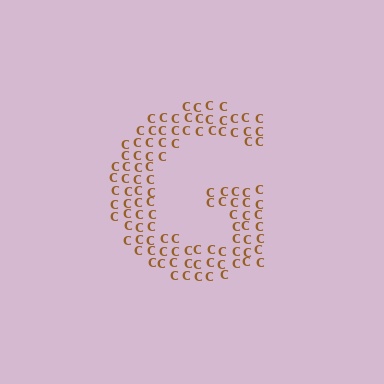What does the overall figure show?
The overall figure shows the letter G.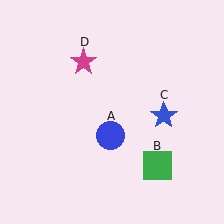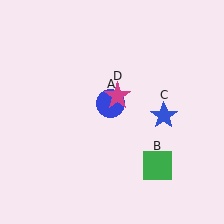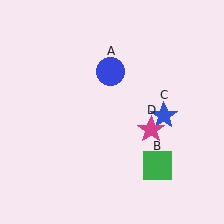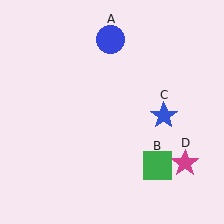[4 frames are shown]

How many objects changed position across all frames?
2 objects changed position: blue circle (object A), magenta star (object D).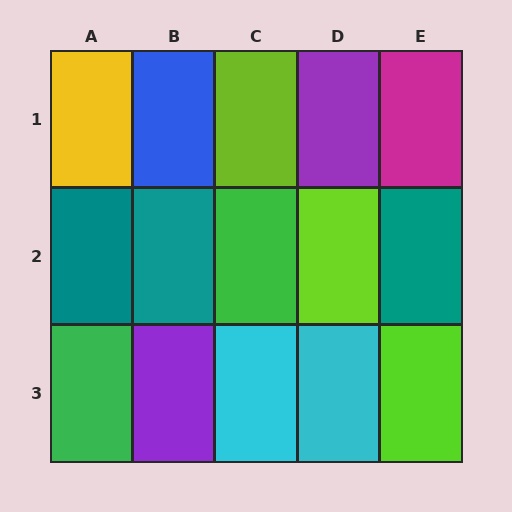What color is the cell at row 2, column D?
Lime.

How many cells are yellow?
1 cell is yellow.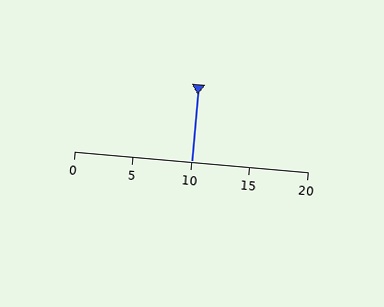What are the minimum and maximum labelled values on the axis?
The axis runs from 0 to 20.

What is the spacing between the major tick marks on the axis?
The major ticks are spaced 5 apart.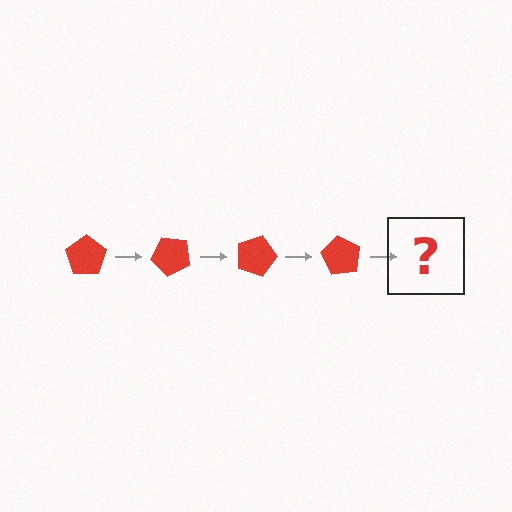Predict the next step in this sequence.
The next step is a red pentagon rotated 180 degrees.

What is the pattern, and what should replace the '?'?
The pattern is that the pentagon rotates 45 degrees each step. The '?' should be a red pentagon rotated 180 degrees.